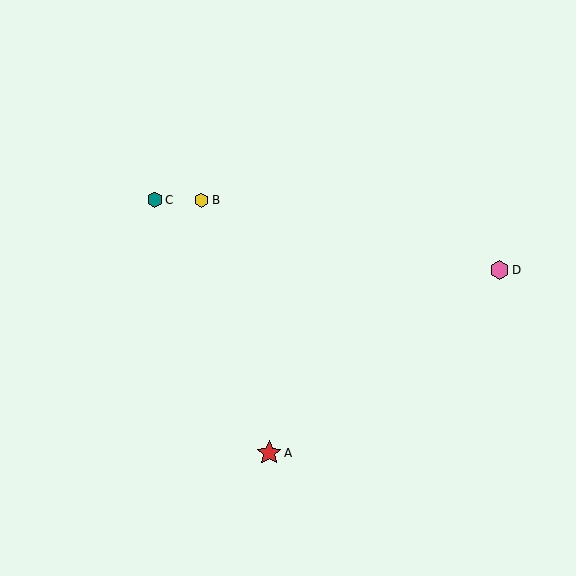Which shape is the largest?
The red star (labeled A) is the largest.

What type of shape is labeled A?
Shape A is a red star.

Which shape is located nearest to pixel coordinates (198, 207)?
The yellow hexagon (labeled B) at (202, 200) is nearest to that location.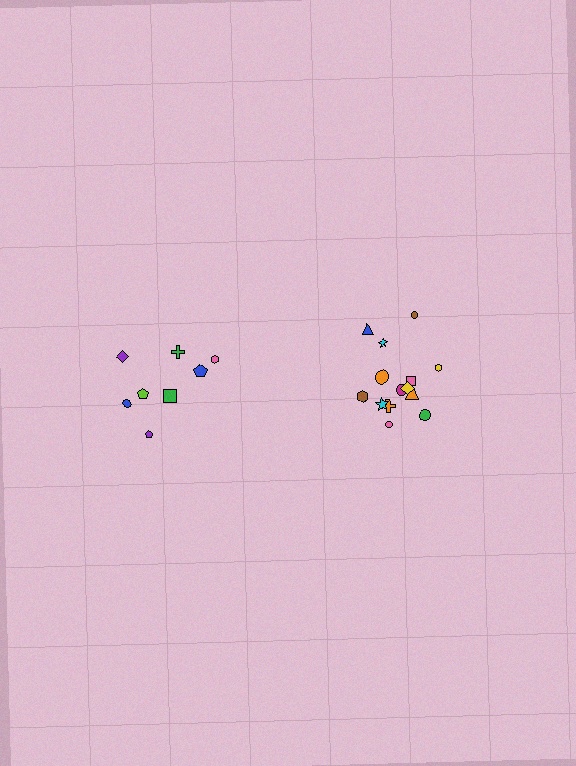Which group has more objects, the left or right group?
The right group.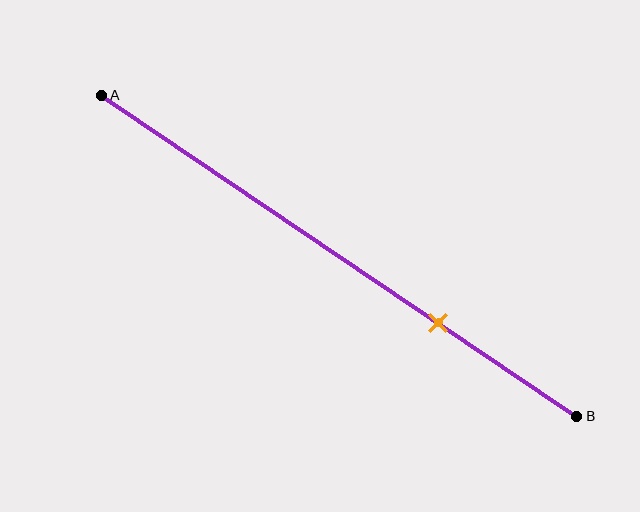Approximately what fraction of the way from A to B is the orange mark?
The orange mark is approximately 70% of the way from A to B.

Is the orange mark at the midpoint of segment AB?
No, the mark is at about 70% from A, not at the 50% midpoint.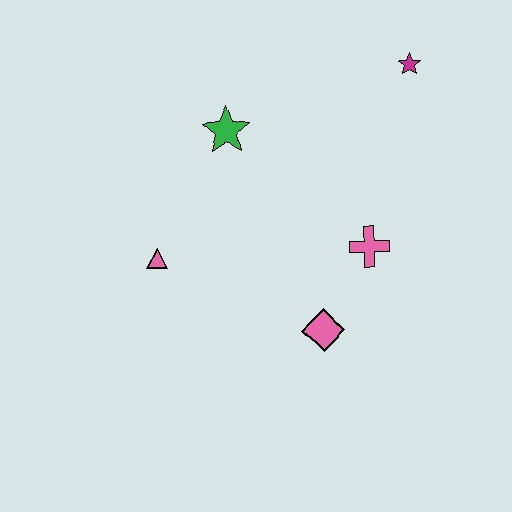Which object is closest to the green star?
The pink triangle is closest to the green star.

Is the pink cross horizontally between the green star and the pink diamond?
No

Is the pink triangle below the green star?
Yes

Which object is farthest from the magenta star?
The pink triangle is farthest from the magenta star.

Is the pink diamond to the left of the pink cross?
Yes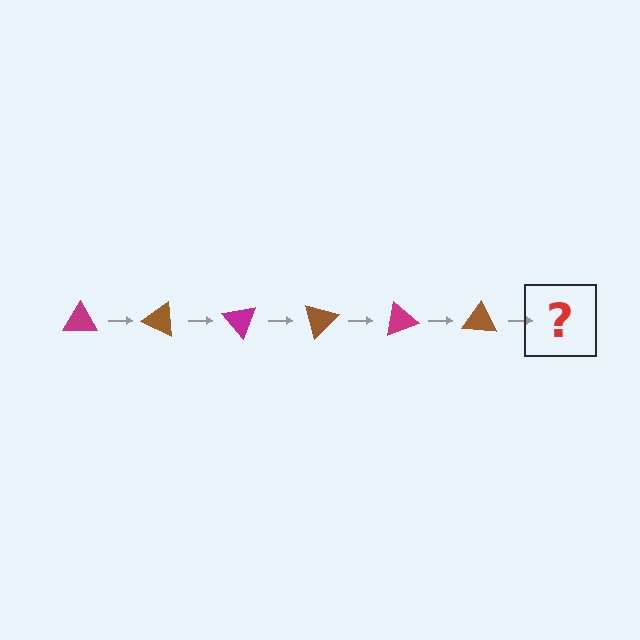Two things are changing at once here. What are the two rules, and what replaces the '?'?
The two rules are that it rotates 25 degrees each step and the color cycles through magenta and brown. The '?' should be a magenta triangle, rotated 150 degrees from the start.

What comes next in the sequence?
The next element should be a magenta triangle, rotated 150 degrees from the start.